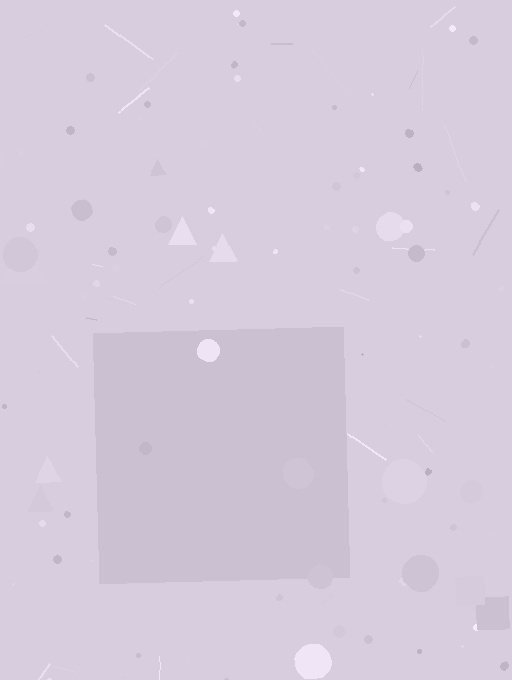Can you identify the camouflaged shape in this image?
The camouflaged shape is a square.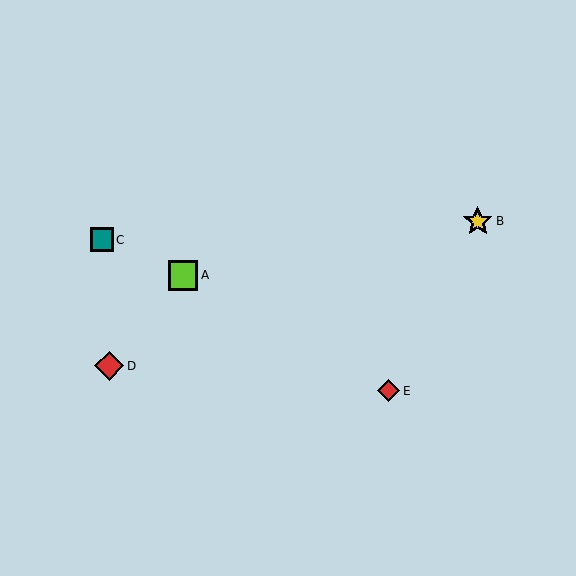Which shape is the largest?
The lime square (labeled A) is the largest.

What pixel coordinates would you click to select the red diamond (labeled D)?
Click at (109, 366) to select the red diamond D.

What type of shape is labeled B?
Shape B is a yellow star.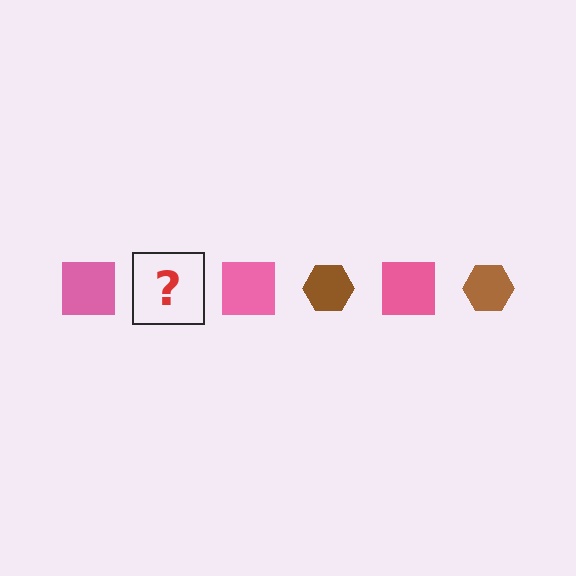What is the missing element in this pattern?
The missing element is a brown hexagon.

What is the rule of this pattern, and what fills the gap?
The rule is that the pattern alternates between pink square and brown hexagon. The gap should be filled with a brown hexagon.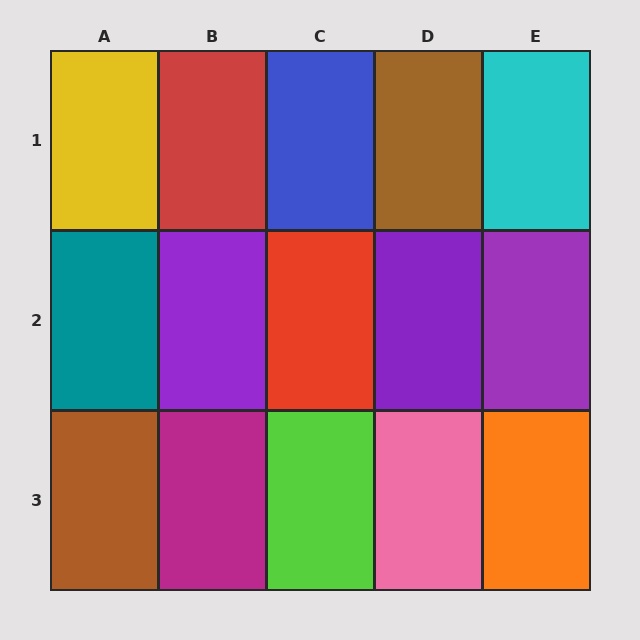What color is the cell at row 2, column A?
Teal.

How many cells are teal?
1 cell is teal.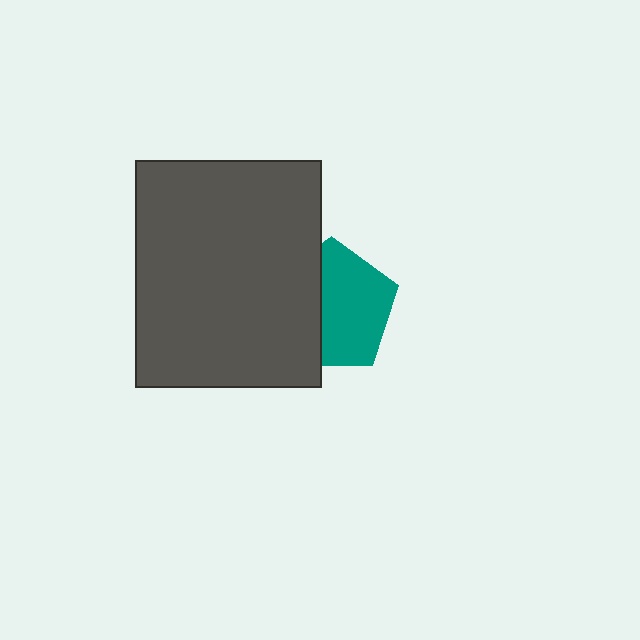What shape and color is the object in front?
The object in front is a dark gray rectangle.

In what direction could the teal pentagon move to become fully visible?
The teal pentagon could move right. That would shift it out from behind the dark gray rectangle entirely.